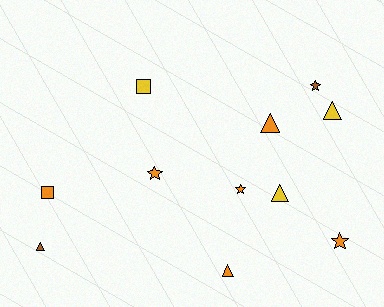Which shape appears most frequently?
Triangle, with 5 objects.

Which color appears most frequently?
Orange, with 6 objects.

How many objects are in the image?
There are 11 objects.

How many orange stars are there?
There are 3 orange stars.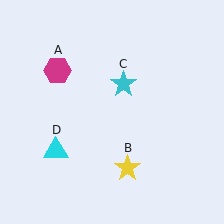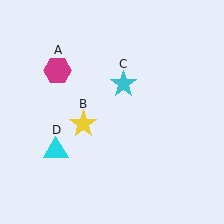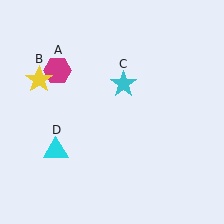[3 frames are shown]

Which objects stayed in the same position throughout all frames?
Magenta hexagon (object A) and cyan star (object C) and cyan triangle (object D) remained stationary.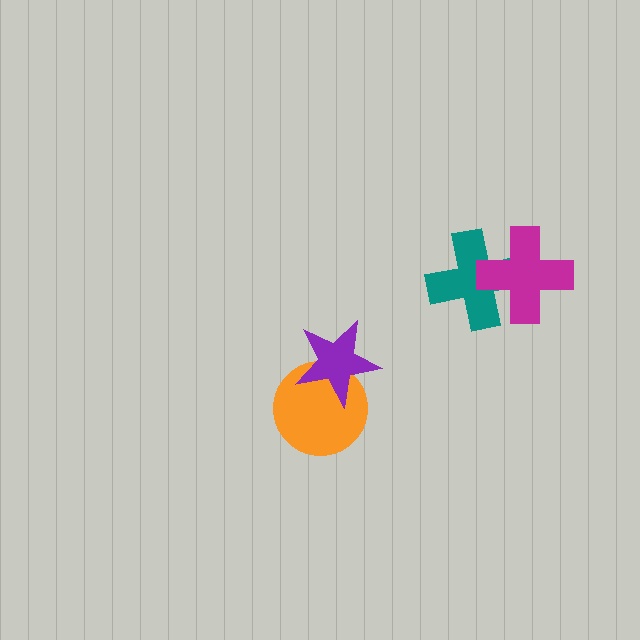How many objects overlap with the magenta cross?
1 object overlaps with the magenta cross.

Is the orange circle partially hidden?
Yes, it is partially covered by another shape.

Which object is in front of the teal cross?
The magenta cross is in front of the teal cross.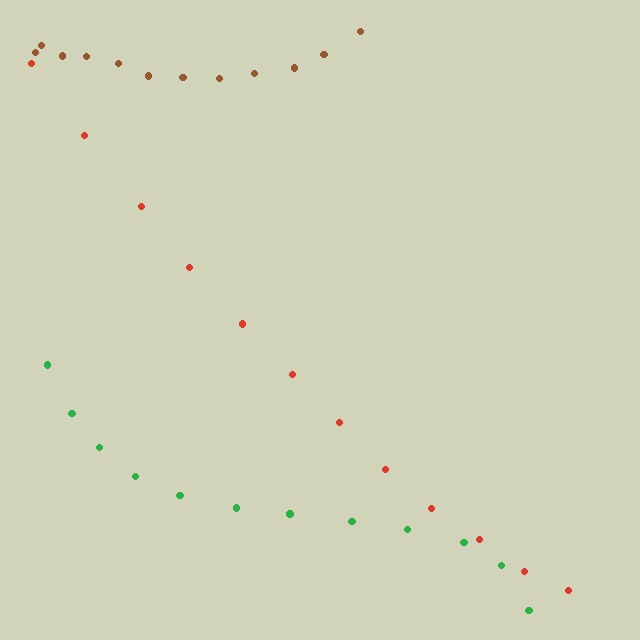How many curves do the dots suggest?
There are 3 distinct paths.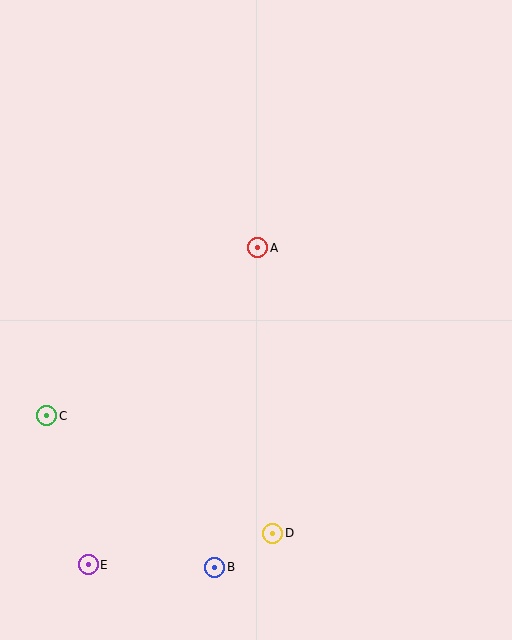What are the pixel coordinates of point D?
Point D is at (273, 533).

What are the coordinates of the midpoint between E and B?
The midpoint between E and B is at (151, 566).